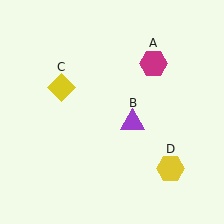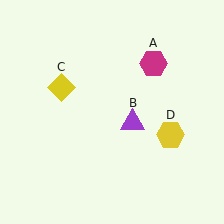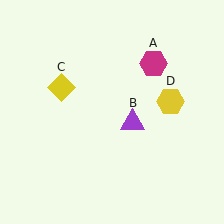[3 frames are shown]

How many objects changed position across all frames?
1 object changed position: yellow hexagon (object D).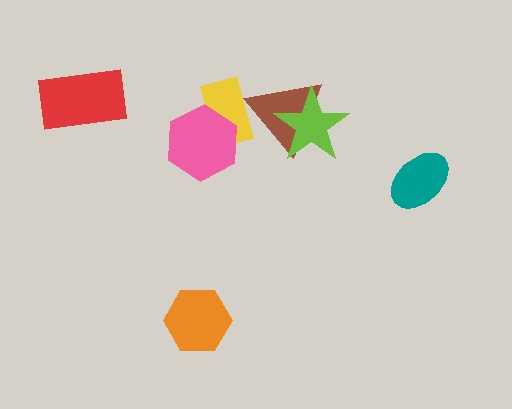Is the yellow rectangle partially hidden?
Yes, it is partially covered by another shape.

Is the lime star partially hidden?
No, no other shape covers it.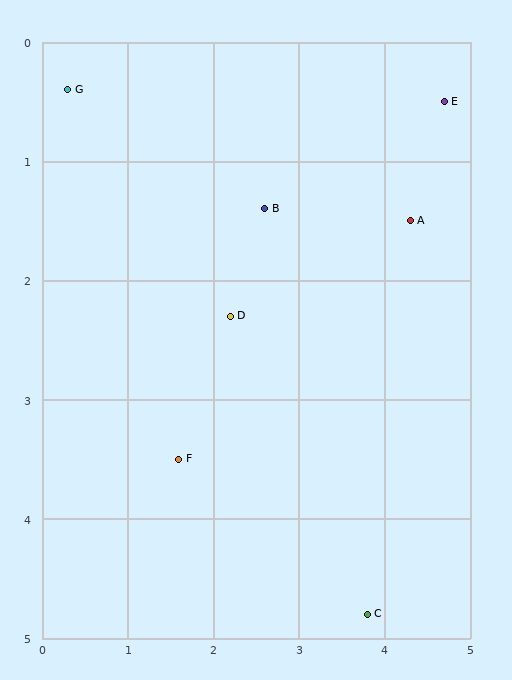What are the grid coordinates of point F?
Point F is at approximately (1.6, 3.5).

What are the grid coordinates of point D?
Point D is at approximately (2.2, 2.3).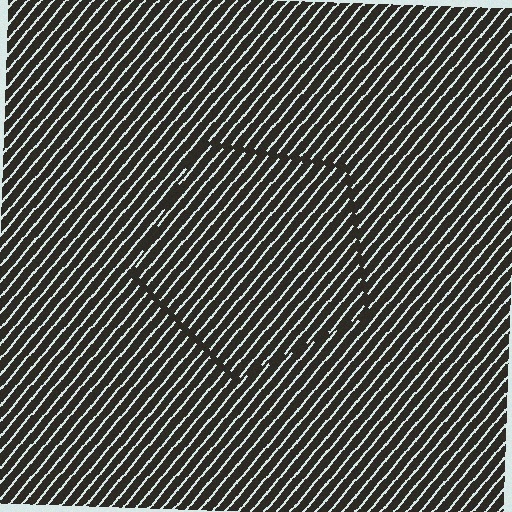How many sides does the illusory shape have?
5 sides — the line-ends trace a pentagon.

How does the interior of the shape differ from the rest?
The interior of the shape contains the same grating, shifted by half a period — the contour is defined by the phase discontinuity where line-ends from the inner and outer gratings abut.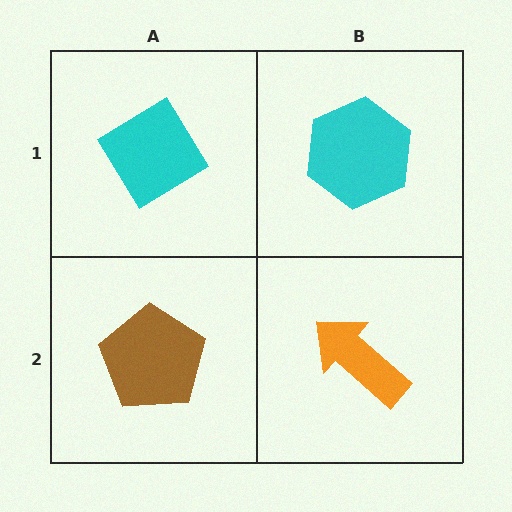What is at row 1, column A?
A cyan diamond.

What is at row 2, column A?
A brown pentagon.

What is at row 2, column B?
An orange arrow.